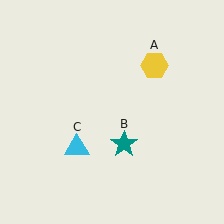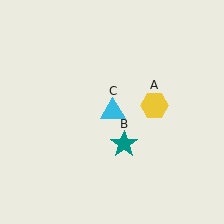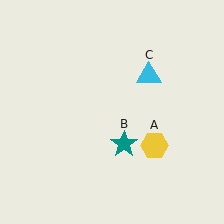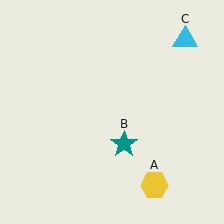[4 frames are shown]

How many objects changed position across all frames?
2 objects changed position: yellow hexagon (object A), cyan triangle (object C).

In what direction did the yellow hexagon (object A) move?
The yellow hexagon (object A) moved down.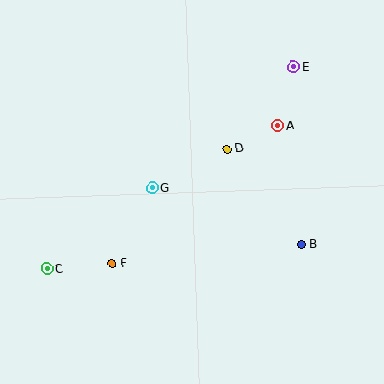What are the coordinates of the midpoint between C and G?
The midpoint between C and G is at (99, 229).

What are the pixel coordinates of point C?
Point C is at (47, 269).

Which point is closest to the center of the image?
Point G at (152, 188) is closest to the center.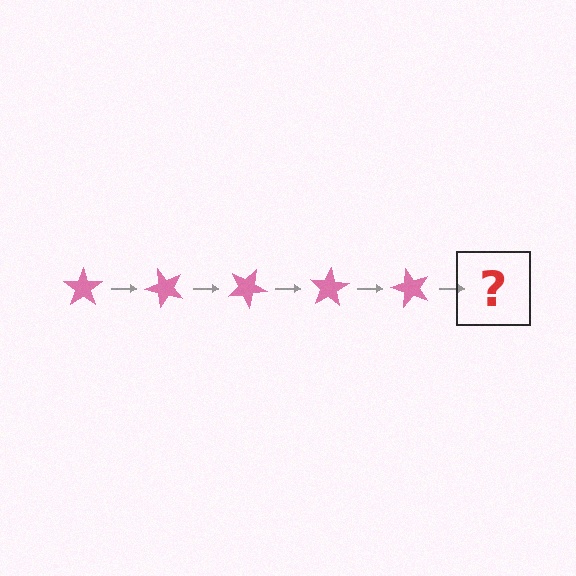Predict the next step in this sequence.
The next step is a pink star rotated 250 degrees.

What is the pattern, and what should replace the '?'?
The pattern is that the star rotates 50 degrees each step. The '?' should be a pink star rotated 250 degrees.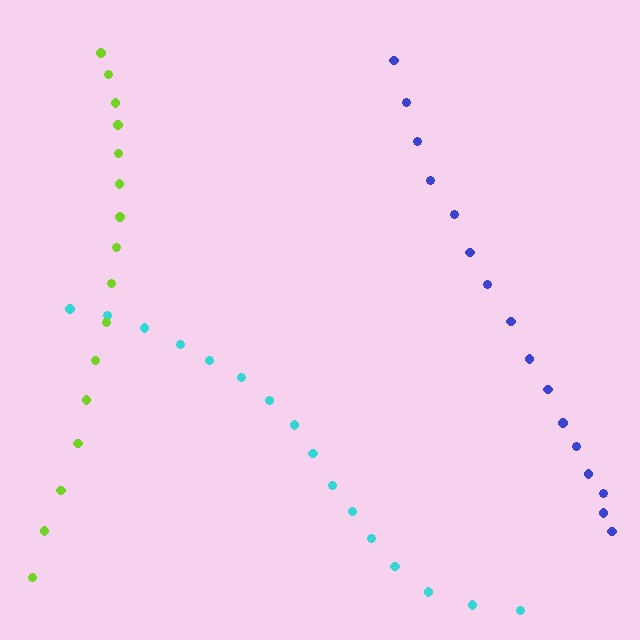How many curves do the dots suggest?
There are 3 distinct paths.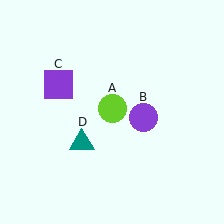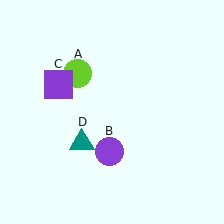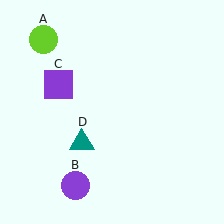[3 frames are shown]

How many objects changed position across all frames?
2 objects changed position: lime circle (object A), purple circle (object B).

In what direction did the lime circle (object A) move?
The lime circle (object A) moved up and to the left.